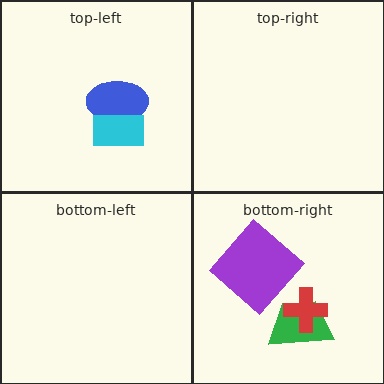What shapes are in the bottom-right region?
The green trapezoid, the red cross, the purple diamond.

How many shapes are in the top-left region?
2.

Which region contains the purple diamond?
The bottom-right region.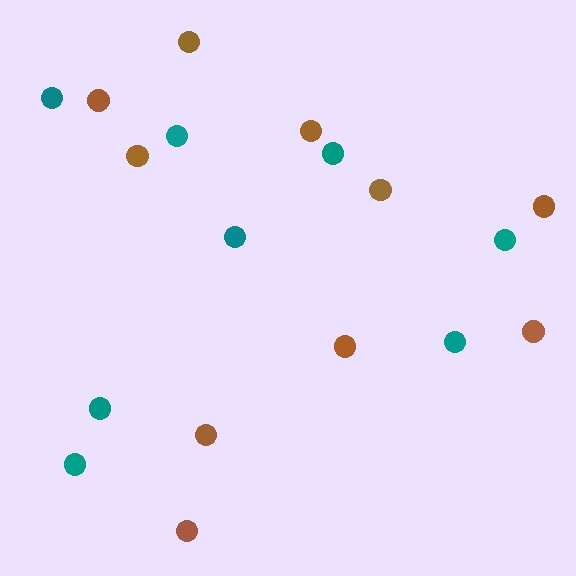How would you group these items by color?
There are 2 groups: one group of teal circles (8) and one group of brown circles (10).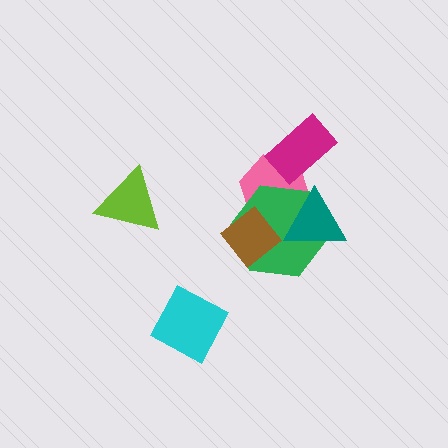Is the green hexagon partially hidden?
Yes, it is partially covered by another shape.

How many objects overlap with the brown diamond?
2 objects overlap with the brown diamond.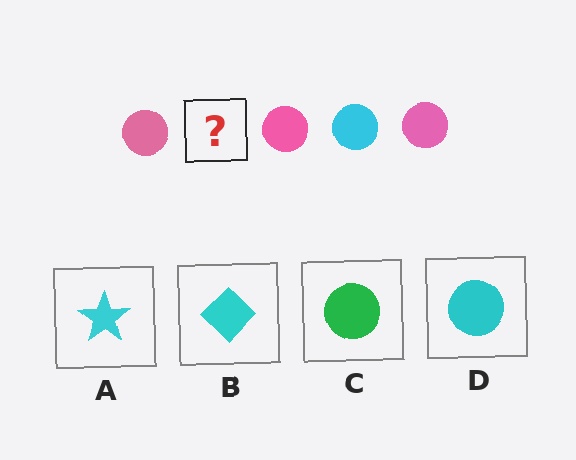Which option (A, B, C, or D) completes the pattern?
D.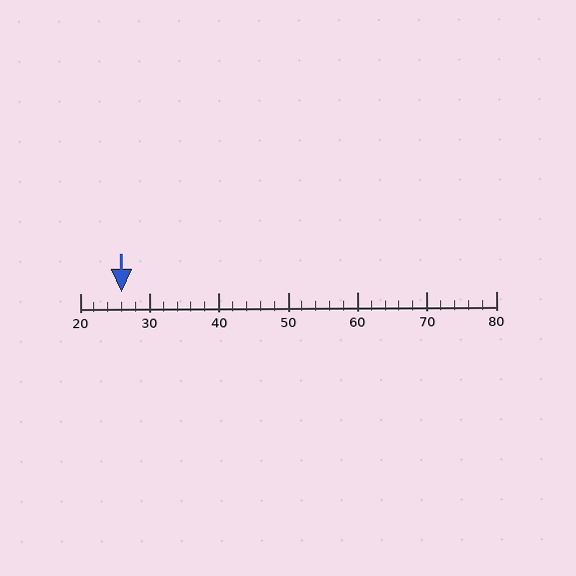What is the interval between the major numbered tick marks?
The major tick marks are spaced 10 units apart.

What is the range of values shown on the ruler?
The ruler shows values from 20 to 80.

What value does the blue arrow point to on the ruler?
The blue arrow points to approximately 26.